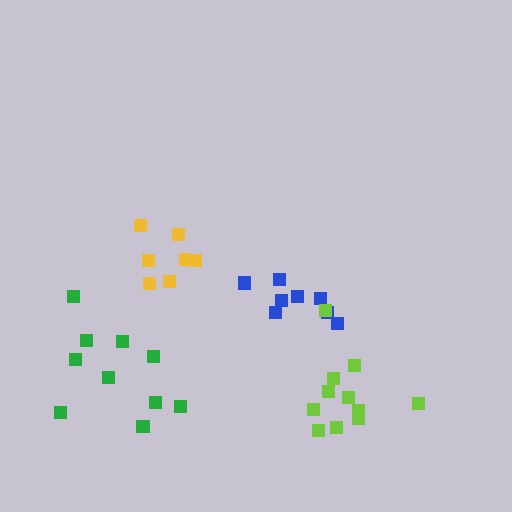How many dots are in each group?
Group 1: 8 dots, Group 2: 7 dots, Group 3: 11 dots, Group 4: 10 dots (36 total).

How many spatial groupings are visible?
There are 4 spatial groupings.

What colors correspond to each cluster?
The clusters are colored: blue, yellow, lime, green.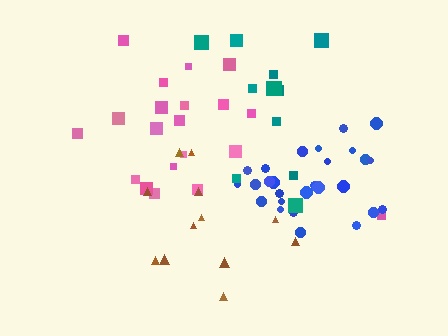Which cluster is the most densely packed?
Blue.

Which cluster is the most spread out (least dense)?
Brown.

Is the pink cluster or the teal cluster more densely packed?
Pink.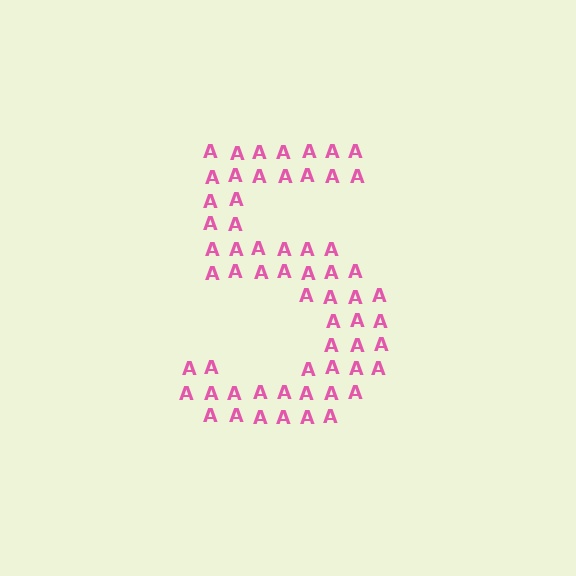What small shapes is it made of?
It is made of small letter A's.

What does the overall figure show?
The overall figure shows the digit 5.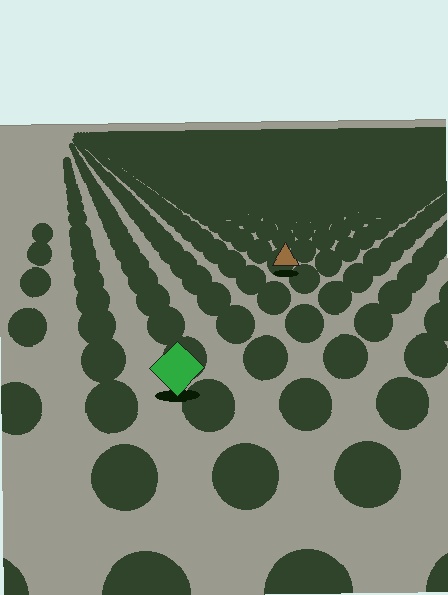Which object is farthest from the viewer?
The brown triangle is farthest from the viewer. It appears smaller and the ground texture around it is denser.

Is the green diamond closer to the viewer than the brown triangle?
Yes. The green diamond is closer — you can tell from the texture gradient: the ground texture is coarser near it.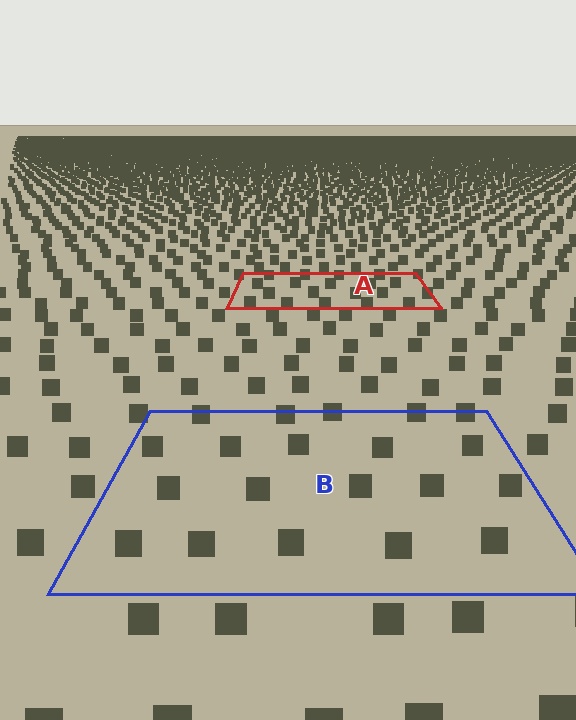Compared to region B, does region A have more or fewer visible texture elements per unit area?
Region A has more texture elements per unit area — they are packed more densely because it is farther away.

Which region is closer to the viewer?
Region B is closer. The texture elements there are larger and more spread out.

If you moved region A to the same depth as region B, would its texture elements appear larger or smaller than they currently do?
They would appear larger. At a closer depth, the same texture elements are projected at a bigger on-screen size.